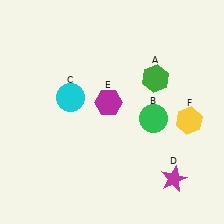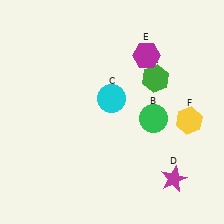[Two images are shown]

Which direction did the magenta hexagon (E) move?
The magenta hexagon (E) moved up.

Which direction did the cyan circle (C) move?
The cyan circle (C) moved right.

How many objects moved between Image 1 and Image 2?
2 objects moved between the two images.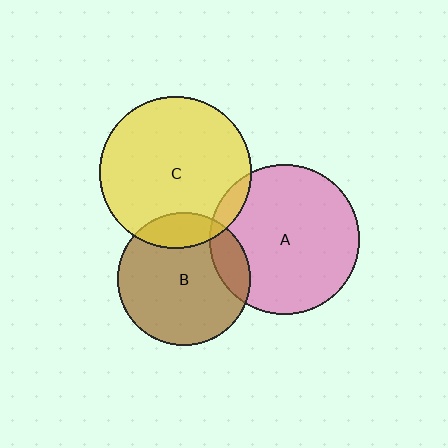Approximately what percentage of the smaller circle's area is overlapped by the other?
Approximately 15%.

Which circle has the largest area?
Circle C (yellow).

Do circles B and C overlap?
Yes.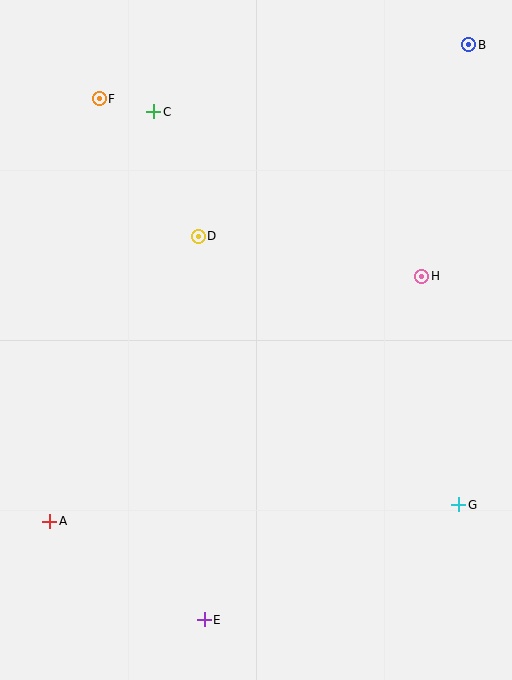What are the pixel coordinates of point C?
Point C is at (154, 112).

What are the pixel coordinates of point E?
Point E is at (204, 620).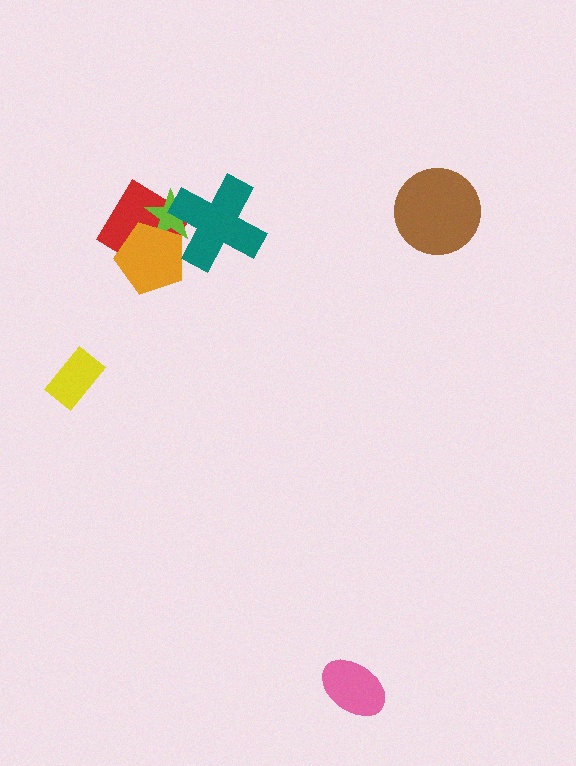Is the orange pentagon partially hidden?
Yes, it is partially covered by another shape.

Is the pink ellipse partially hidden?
No, no other shape covers it.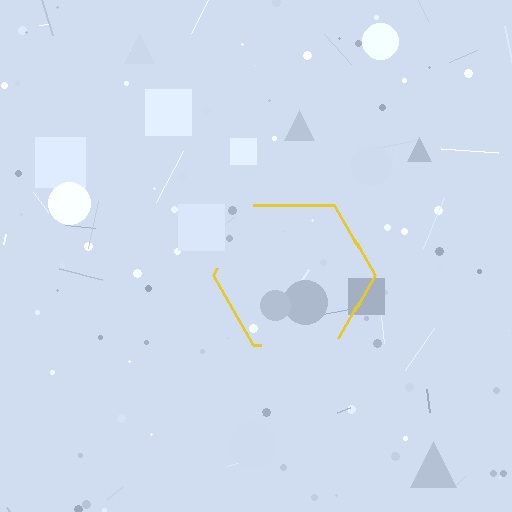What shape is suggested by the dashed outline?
The dashed outline suggests a hexagon.